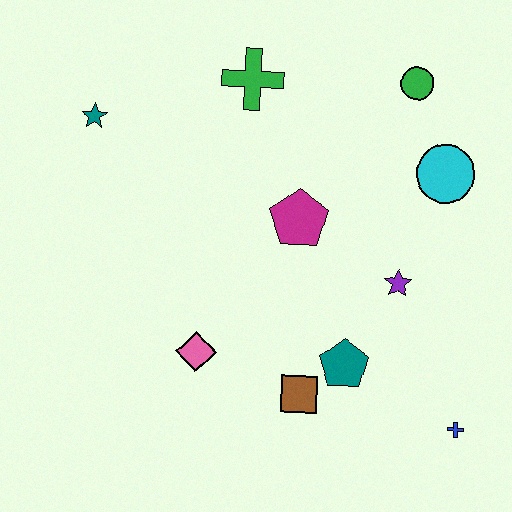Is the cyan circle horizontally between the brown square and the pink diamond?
No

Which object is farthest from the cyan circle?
The teal star is farthest from the cyan circle.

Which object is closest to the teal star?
The green cross is closest to the teal star.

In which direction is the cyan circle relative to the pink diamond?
The cyan circle is to the right of the pink diamond.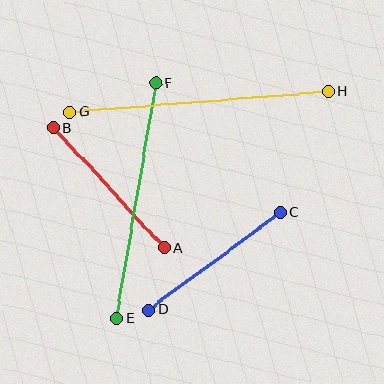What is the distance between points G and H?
The distance is approximately 259 pixels.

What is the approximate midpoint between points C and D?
The midpoint is at approximately (214, 261) pixels.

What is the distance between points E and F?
The distance is approximately 238 pixels.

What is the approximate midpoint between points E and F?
The midpoint is at approximately (136, 201) pixels.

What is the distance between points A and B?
The distance is approximately 163 pixels.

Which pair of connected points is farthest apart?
Points G and H are farthest apart.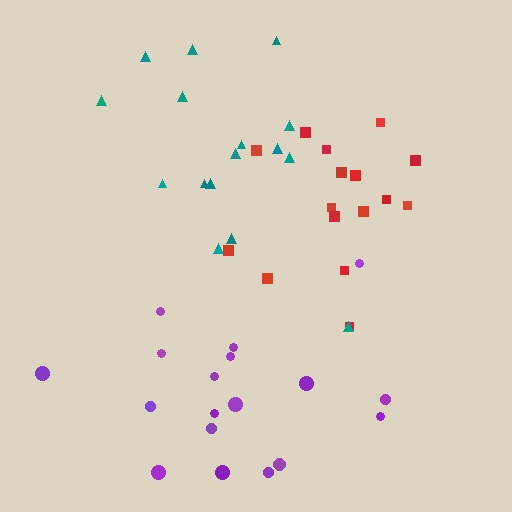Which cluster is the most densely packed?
Purple.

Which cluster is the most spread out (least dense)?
Teal.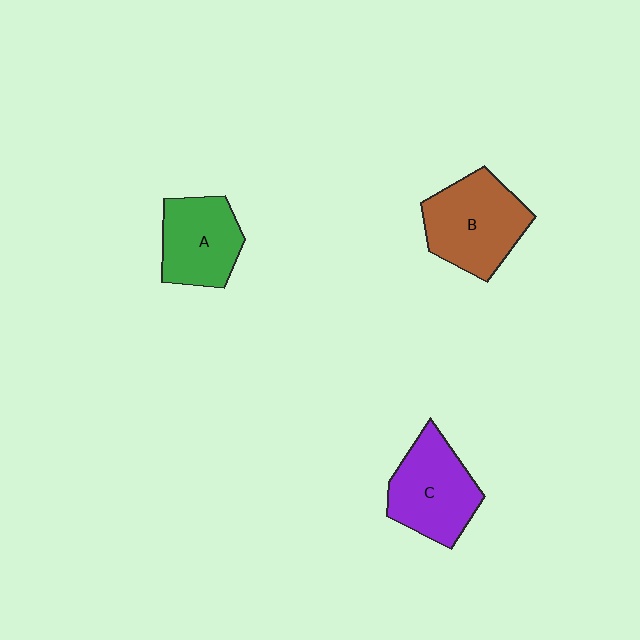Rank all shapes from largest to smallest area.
From largest to smallest: B (brown), C (purple), A (green).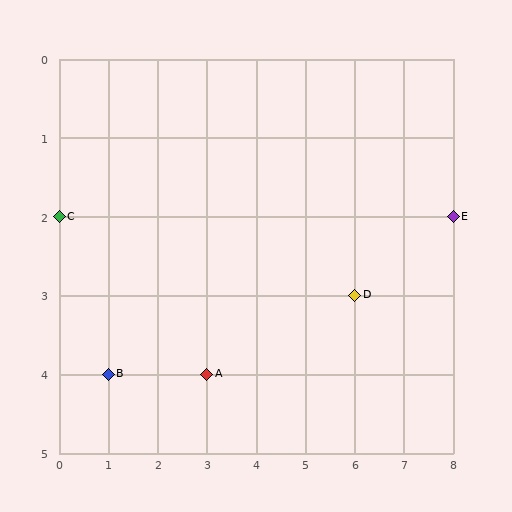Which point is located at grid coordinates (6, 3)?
Point D is at (6, 3).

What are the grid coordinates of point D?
Point D is at grid coordinates (6, 3).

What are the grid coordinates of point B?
Point B is at grid coordinates (1, 4).